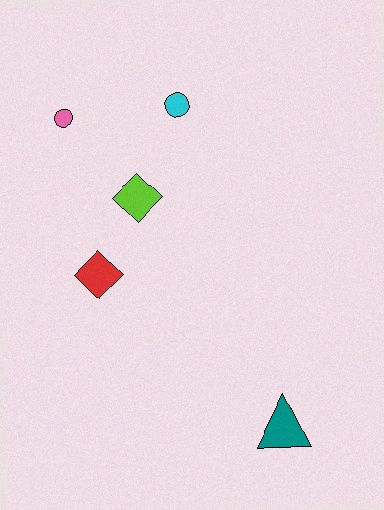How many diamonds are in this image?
There are 2 diamonds.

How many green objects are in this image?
There are no green objects.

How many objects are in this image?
There are 5 objects.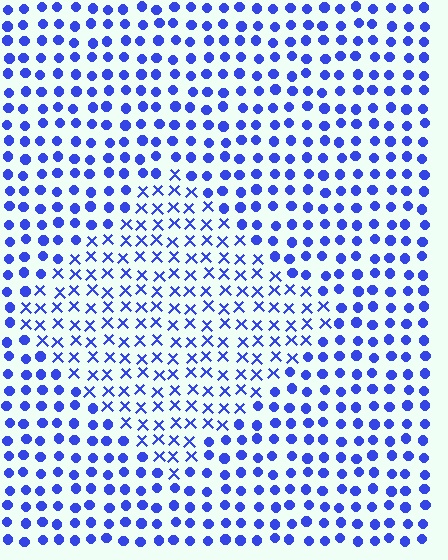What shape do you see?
I see a diamond.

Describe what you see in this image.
The image is filled with small blue elements arranged in a uniform grid. A diamond-shaped region contains X marks, while the surrounding area contains circles. The boundary is defined purely by the change in element shape.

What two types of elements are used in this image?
The image uses X marks inside the diamond region and circles outside it.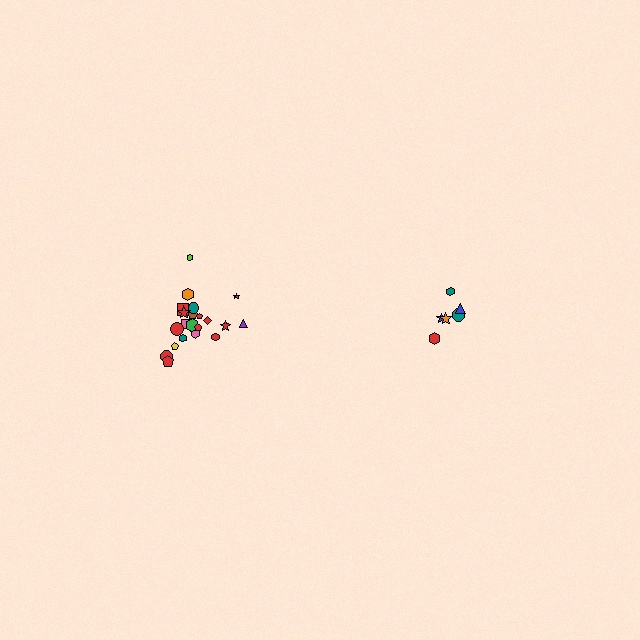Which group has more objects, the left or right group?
The left group.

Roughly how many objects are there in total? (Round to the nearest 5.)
Roughly 30 objects in total.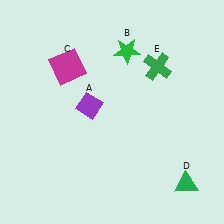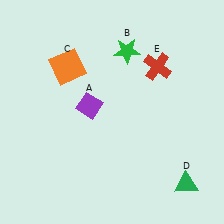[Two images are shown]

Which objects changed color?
C changed from magenta to orange. E changed from green to red.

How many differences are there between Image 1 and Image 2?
There are 2 differences between the two images.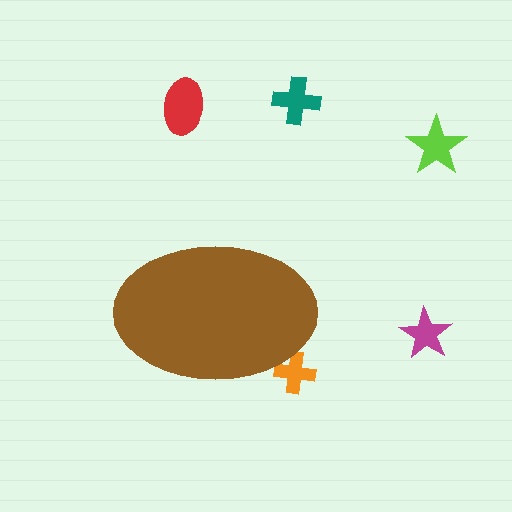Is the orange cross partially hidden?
Yes, the orange cross is partially hidden behind the brown ellipse.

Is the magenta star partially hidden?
No, the magenta star is fully visible.